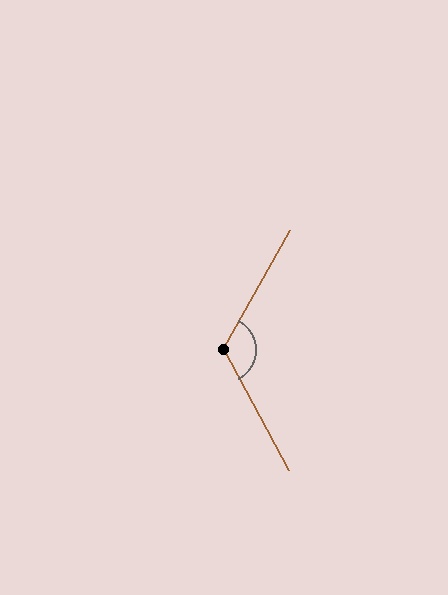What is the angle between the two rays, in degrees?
Approximately 122 degrees.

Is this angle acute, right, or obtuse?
It is obtuse.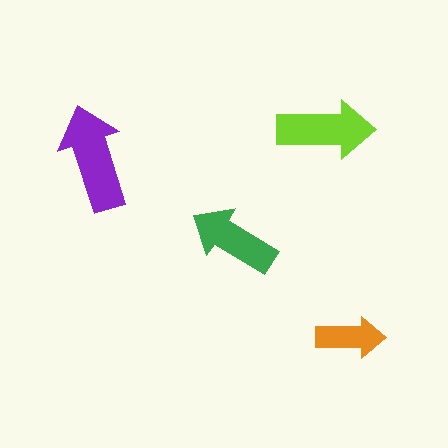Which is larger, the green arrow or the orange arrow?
The green one.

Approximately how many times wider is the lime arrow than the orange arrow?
About 1.5 times wider.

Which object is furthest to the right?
The orange arrow is rightmost.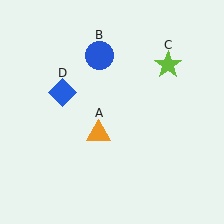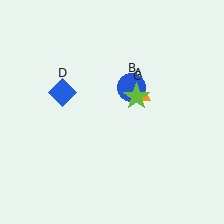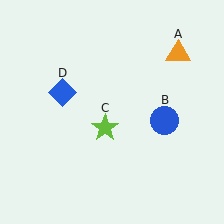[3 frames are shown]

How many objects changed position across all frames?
3 objects changed position: orange triangle (object A), blue circle (object B), lime star (object C).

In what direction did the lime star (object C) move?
The lime star (object C) moved down and to the left.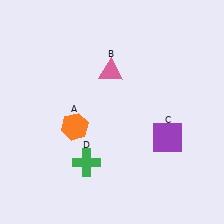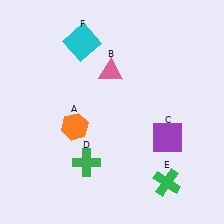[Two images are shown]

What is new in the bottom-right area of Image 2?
A green cross (E) was added in the bottom-right area of Image 2.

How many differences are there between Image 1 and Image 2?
There are 2 differences between the two images.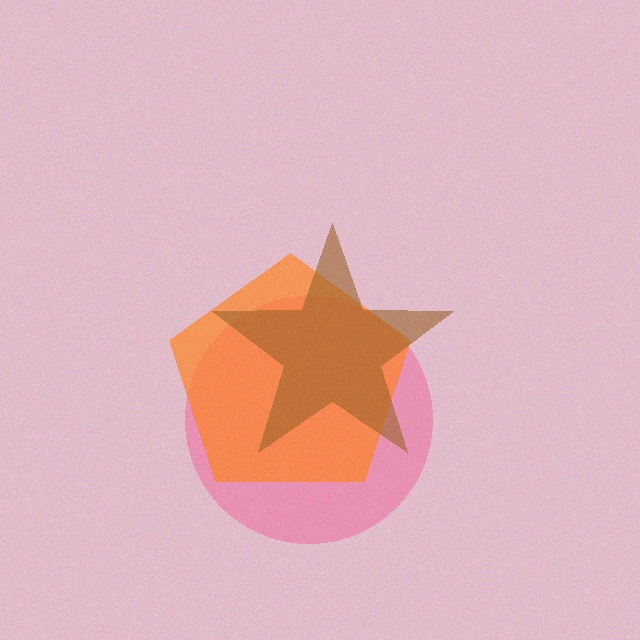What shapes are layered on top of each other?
The layered shapes are: a pink circle, an orange pentagon, a brown star.